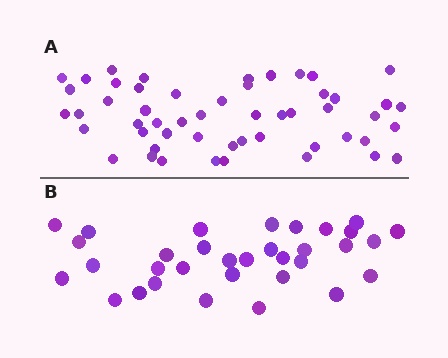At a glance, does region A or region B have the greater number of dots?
Region A (the top region) has more dots.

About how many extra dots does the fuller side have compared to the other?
Region A has approximately 20 more dots than region B.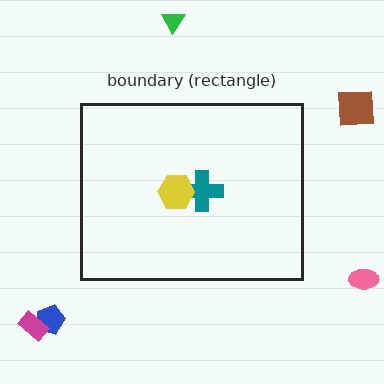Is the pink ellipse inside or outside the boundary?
Outside.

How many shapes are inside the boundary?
2 inside, 5 outside.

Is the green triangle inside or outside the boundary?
Outside.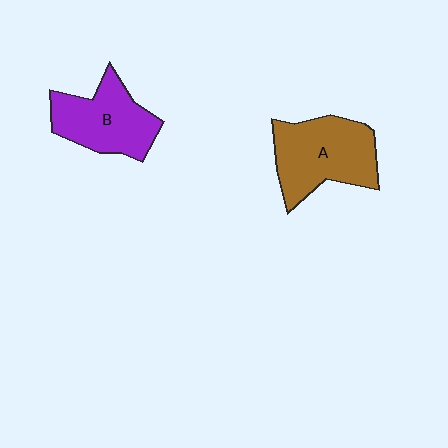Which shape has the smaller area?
Shape B (purple).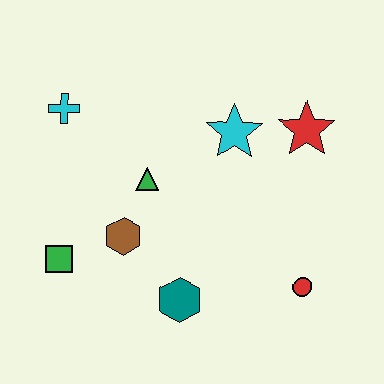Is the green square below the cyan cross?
Yes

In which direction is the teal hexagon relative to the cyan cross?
The teal hexagon is below the cyan cross.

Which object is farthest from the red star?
The green square is farthest from the red star.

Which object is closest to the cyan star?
The red star is closest to the cyan star.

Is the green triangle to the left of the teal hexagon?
Yes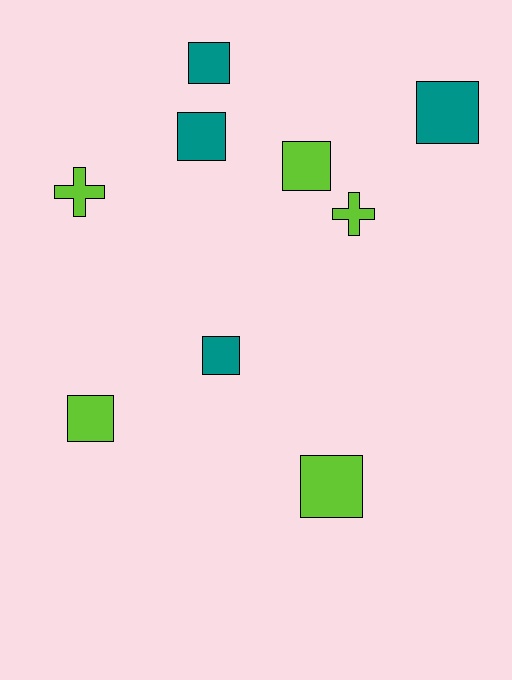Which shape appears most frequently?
Square, with 7 objects.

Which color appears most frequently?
Lime, with 5 objects.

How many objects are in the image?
There are 9 objects.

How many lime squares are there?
There are 3 lime squares.